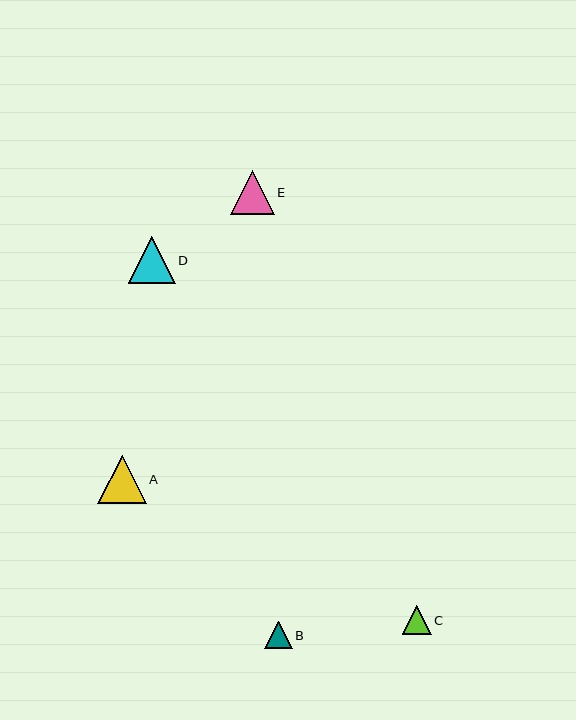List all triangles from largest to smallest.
From largest to smallest: A, D, E, C, B.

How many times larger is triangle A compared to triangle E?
Triangle A is approximately 1.1 times the size of triangle E.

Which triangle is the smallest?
Triangle B is the smallest with a size of approximately 28 pixels.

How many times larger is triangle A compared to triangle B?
Triangle A is approximately 1.8 times the size of triangle B.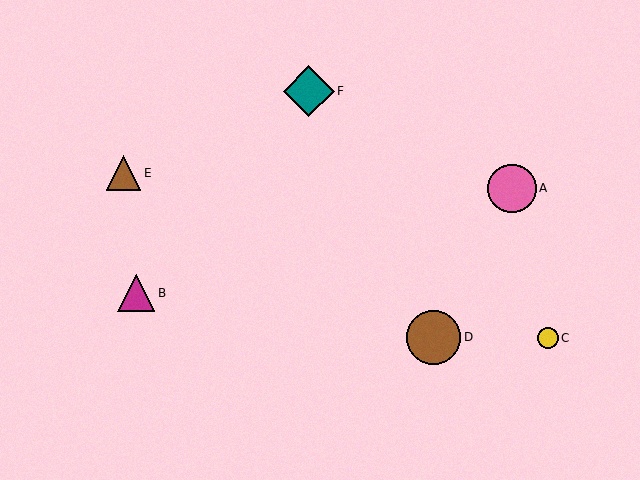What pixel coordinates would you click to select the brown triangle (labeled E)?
Click at (123, 173) to select the brown triangle E.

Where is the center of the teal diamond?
The center of the teal diamond is at (309, 91).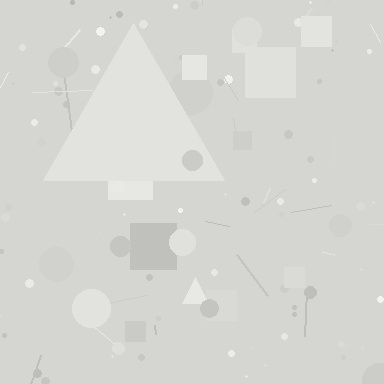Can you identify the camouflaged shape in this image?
The camouflaged shape is a triangle.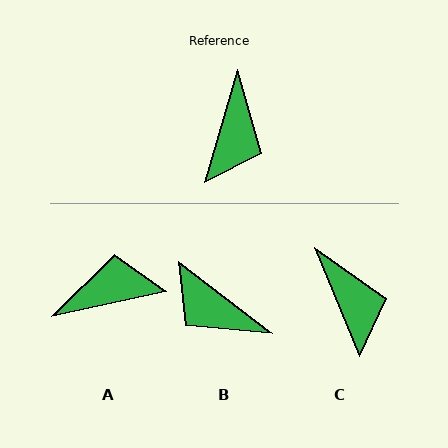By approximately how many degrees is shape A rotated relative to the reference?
Approximately 118 degrees counter-clockwise.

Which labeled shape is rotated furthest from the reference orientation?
A, about 118 degrees away.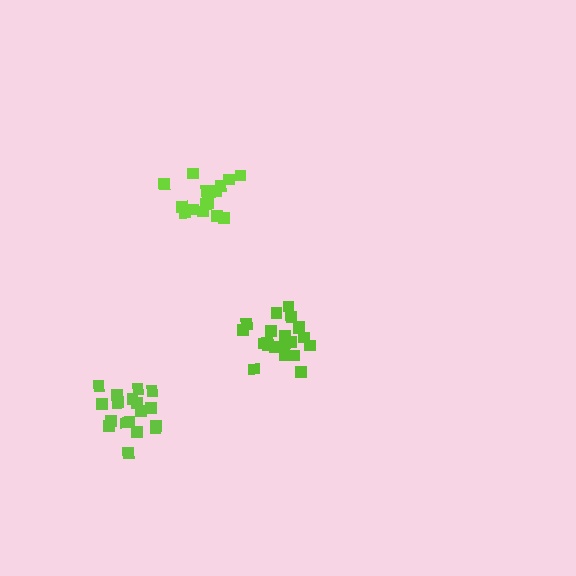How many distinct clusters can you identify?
There are 3 distinct clusters.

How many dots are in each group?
Group 1: 17 dots, Group 2: 21 dots, Group 3: 18 dots (56 total).